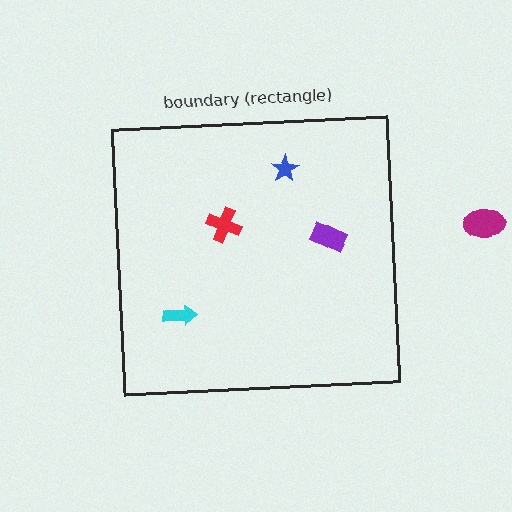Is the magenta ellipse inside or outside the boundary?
Outside.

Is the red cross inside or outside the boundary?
Inside.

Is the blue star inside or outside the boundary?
Inside.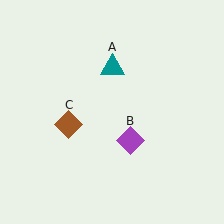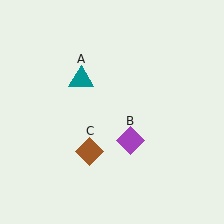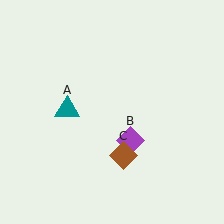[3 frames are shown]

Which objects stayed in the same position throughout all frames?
Purple diamond (object B) remained stationary.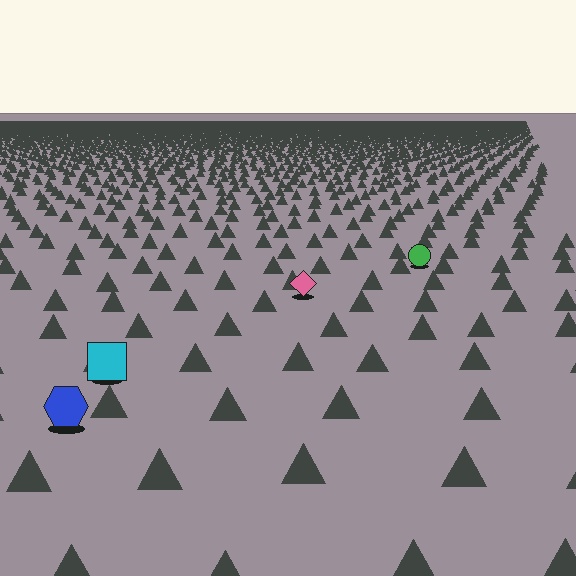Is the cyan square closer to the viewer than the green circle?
Yes. The cyan square is closer — you can tell from the texture gradient: the ground texture is coarser near it.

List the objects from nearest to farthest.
From nearest to farthest: the blue hexagon, the cyan square, the pink diamond, the green circle.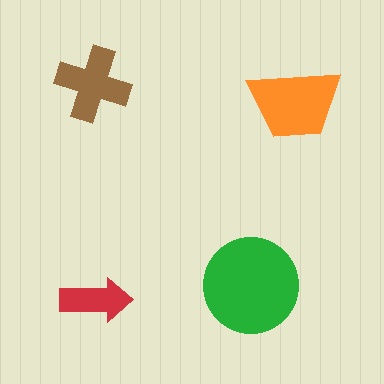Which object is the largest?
The green circle.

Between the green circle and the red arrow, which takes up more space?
The green circle.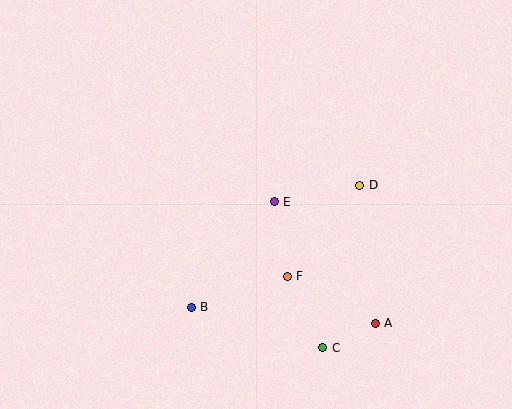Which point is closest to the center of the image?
Point E at (274, 202) is closest to the center.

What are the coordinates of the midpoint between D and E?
The midpoint between D and E is at (317, 193).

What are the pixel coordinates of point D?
Point D is at (360, 185).